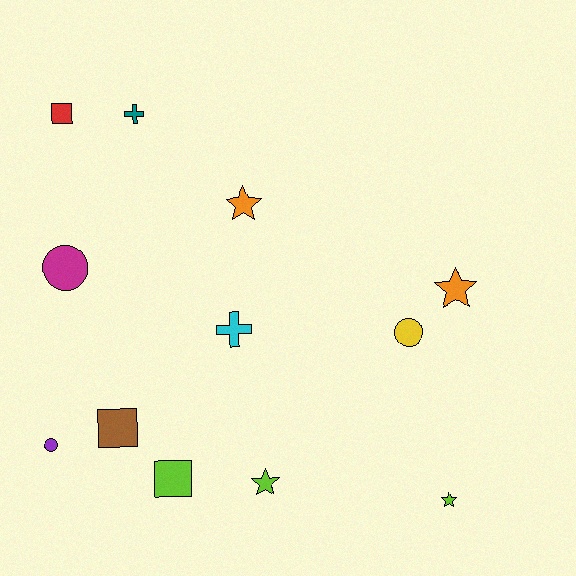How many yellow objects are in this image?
There is 1 yellow object.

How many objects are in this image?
There are 12 objects.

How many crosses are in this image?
There are 2 crosses.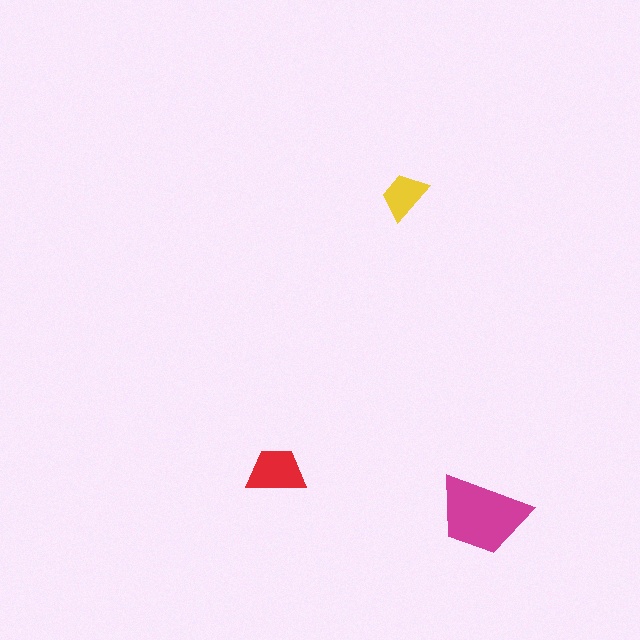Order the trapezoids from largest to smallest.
the magenta one, the red one, the yellow one.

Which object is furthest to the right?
The magenta trapezoid is rightmost.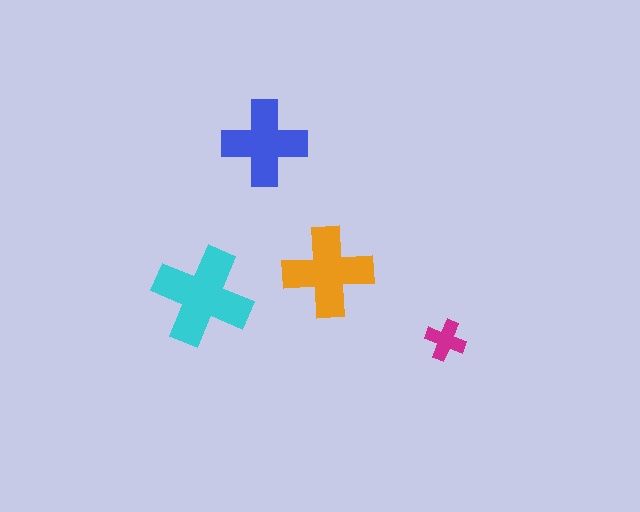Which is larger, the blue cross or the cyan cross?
The cyan one.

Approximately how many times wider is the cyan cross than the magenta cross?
About 2.5 times wider.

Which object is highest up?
The blue cross is topmost.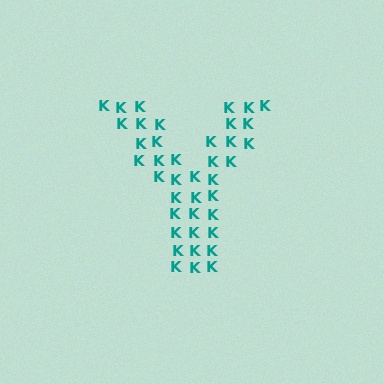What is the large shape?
The large shape is the letter Y.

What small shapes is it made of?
It is made of small letter K's.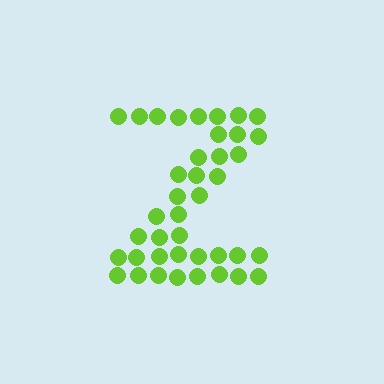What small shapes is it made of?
It is made of small circles.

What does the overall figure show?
The overall figure shows the letter Z.